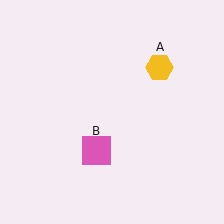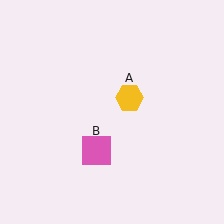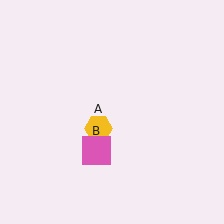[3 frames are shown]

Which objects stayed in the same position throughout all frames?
Pink square (object B) remained stationary.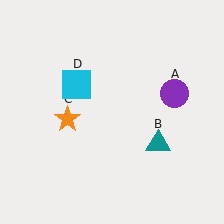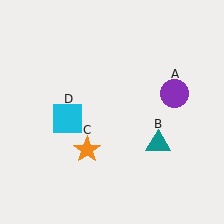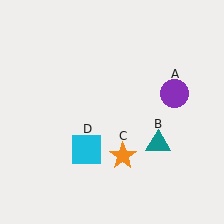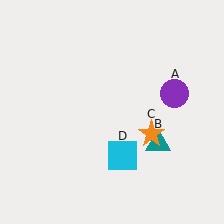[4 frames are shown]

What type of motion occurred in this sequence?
The orange star (object C), cyan square (object D) rotated counterclockwise around the center of the scene.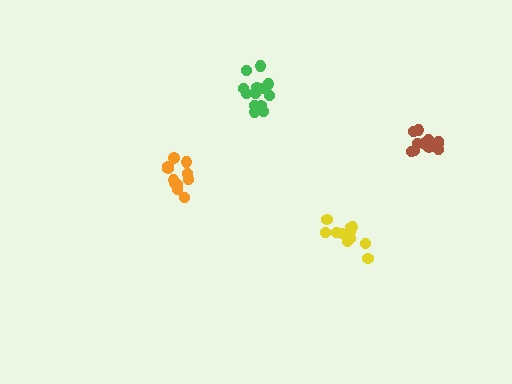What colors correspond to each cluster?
The clusters are colored: green, orange, brown, yellow.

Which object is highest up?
The green cluster is topmost.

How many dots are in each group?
Group 1: 14 dots, Group 2: 12 dots, Group 3: 13 dots, Group 4: 13 dots (52 total).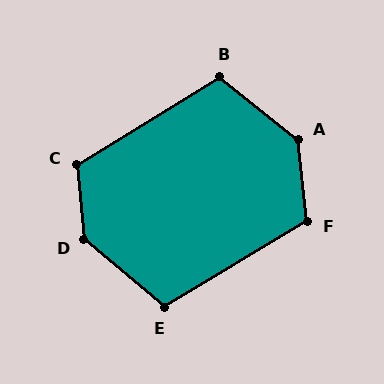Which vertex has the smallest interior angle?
E, at approximately 109 degrees.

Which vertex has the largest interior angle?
D, at approximately 135 degrees.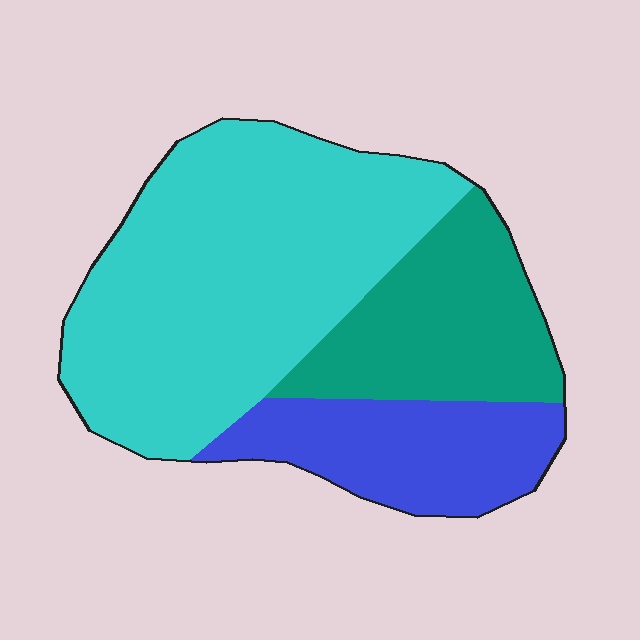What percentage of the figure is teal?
Teal takes up about one quarter (1/4) of the figure.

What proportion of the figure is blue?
Blue takes up less than a quarter of the figure.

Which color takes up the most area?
Cyan, at roughly 55%.